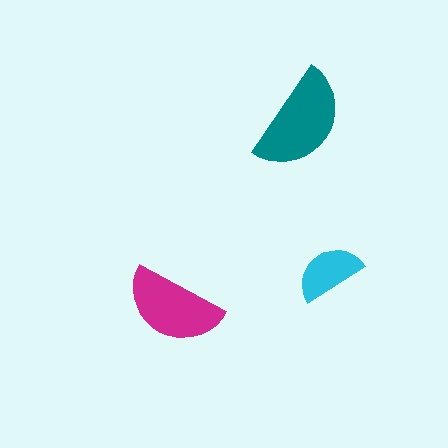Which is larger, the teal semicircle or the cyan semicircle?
The teal one.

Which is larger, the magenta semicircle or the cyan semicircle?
The magenta one.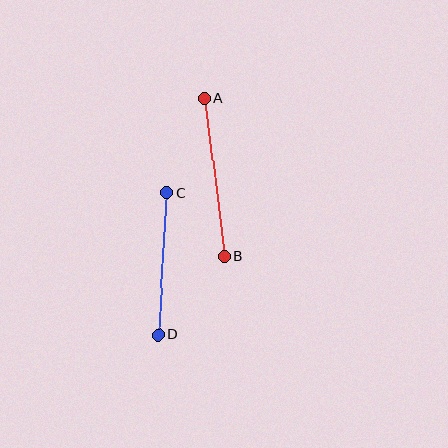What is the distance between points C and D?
The distance is approximately 142 pixels.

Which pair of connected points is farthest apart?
Points A and B are farthest apart.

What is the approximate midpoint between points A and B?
The midpoint is at approximately (215, 177) pixels.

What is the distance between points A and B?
The distance is approximately 159 pixels.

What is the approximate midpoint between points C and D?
The midpoint is at approximately (162, 264) pixels.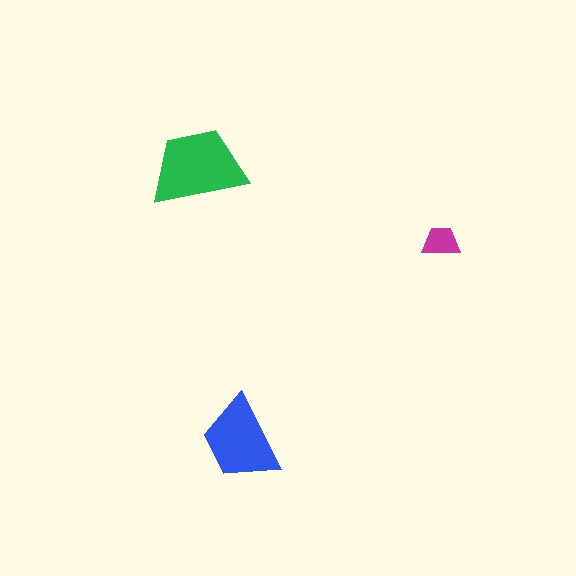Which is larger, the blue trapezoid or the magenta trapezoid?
The blue one.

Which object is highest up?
The green trapezoid is topmost.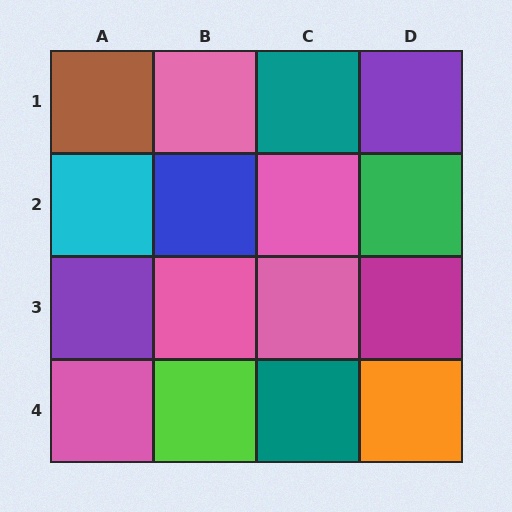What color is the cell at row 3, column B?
Pink.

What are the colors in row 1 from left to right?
Brown, pink, teal, purple.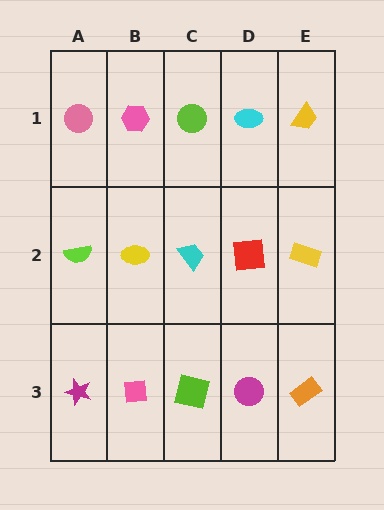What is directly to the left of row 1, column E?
A cyan ellipse.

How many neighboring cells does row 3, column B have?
3.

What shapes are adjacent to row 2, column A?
A pink circle (row 1, column A), a magenta star (row 3, column A), a yellow ellipse (row 2, column B).